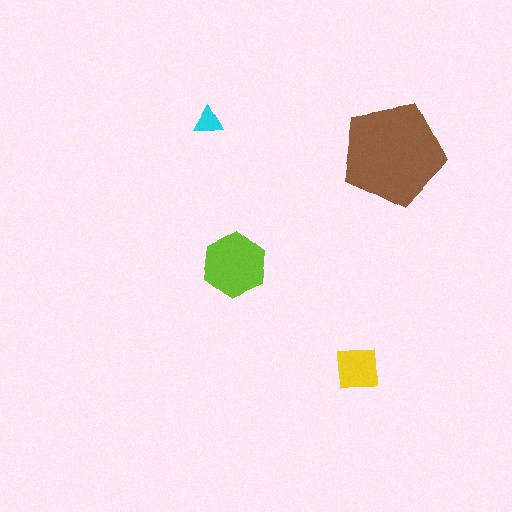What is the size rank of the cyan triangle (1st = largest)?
4th.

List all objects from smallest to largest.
The cyan triangle, the yellow square, the lime hexagon, the brown pentagon.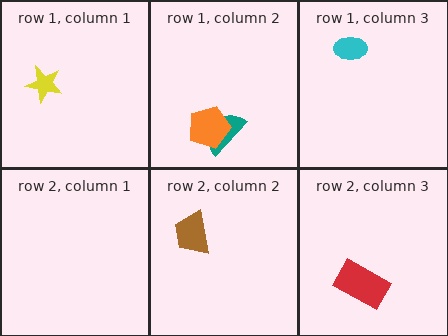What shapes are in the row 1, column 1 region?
The yellow star.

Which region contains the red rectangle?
The row 2, column 3 region.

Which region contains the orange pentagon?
The row 1, column 2 region.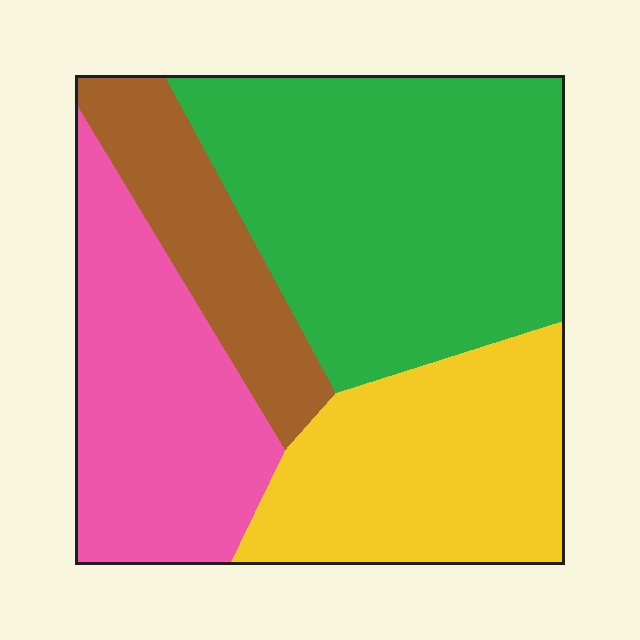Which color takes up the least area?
Brown, at roughly 15%.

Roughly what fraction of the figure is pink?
Pink covers about 25% of the figure.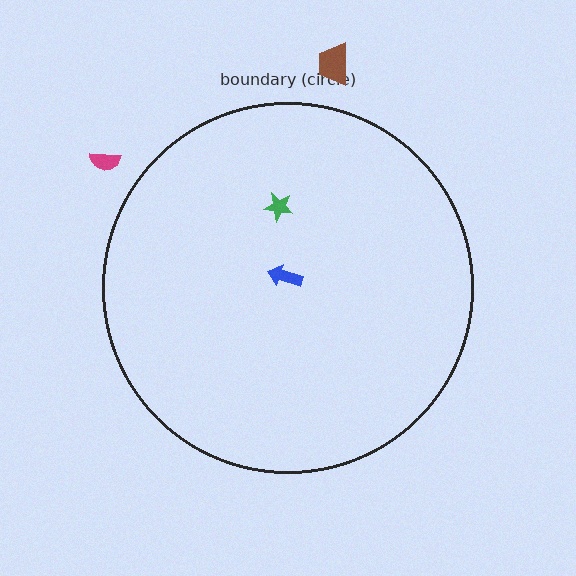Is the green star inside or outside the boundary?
Inside.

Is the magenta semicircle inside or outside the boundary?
Outside.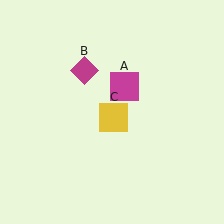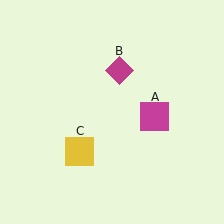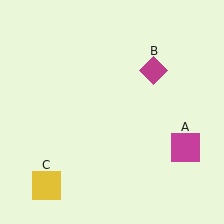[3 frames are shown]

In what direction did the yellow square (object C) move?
The yellow square (object C) moved down and to the left.